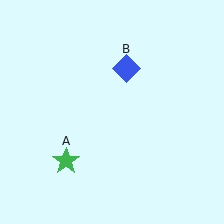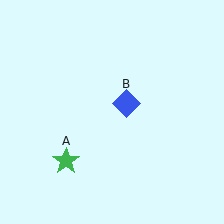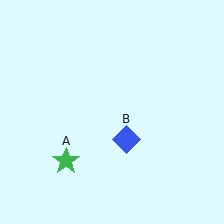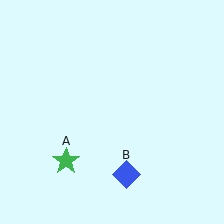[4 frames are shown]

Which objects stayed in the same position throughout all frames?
Green star (object A) remained stationary.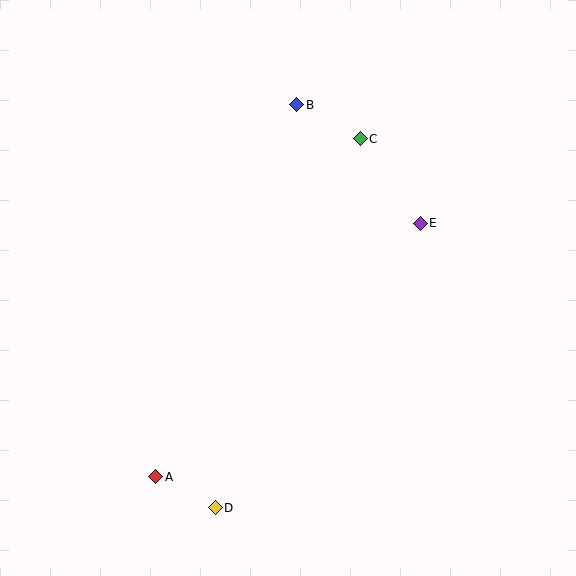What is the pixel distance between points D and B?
The distance between D and B is 411 pixels.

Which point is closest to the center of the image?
Point E at (420, 223) is closest to the center.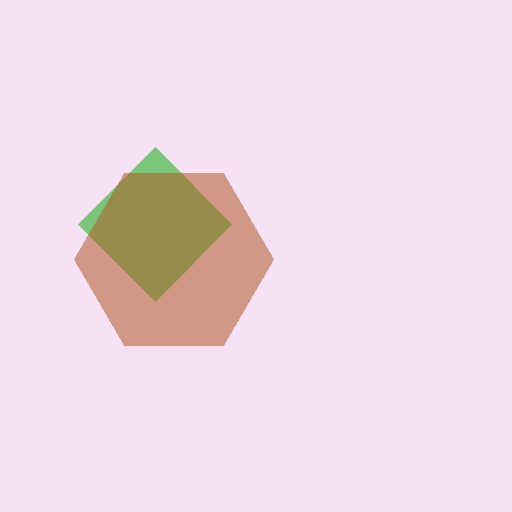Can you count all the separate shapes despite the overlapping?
Yes, there are 2 separate shapes.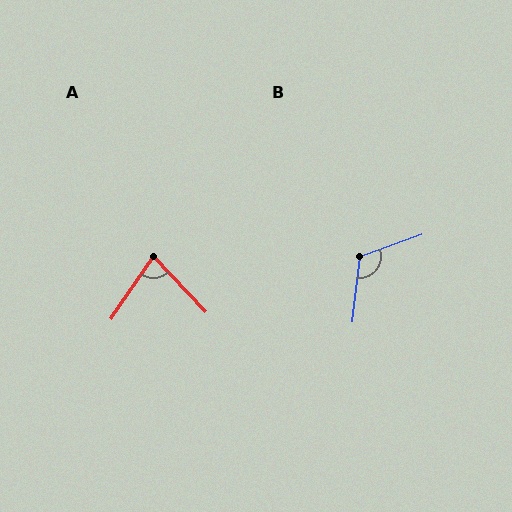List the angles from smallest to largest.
A (78°), B (116°).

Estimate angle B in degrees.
Approximately 116 degrees.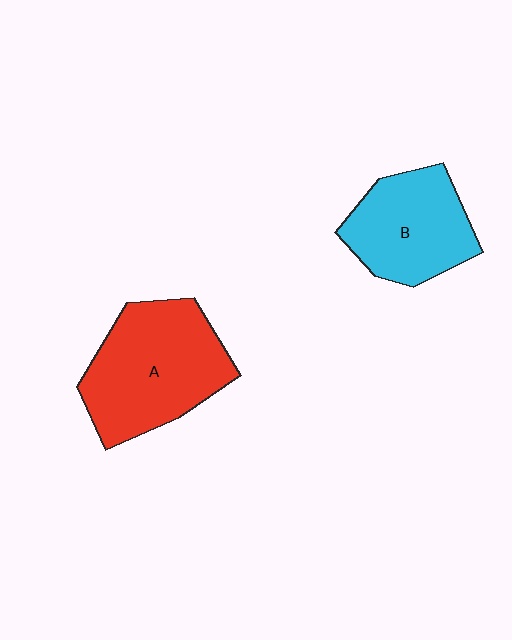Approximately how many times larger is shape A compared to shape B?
Approximately 1.3 times.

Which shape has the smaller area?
Shape B (cyan).